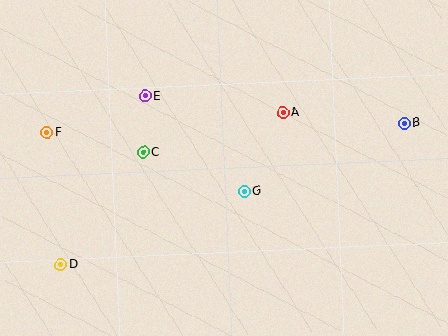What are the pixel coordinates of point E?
Point E is at (145, 96).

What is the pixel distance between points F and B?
The distance between F and B is 358 pixels.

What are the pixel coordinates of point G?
Point G is at (244, 191).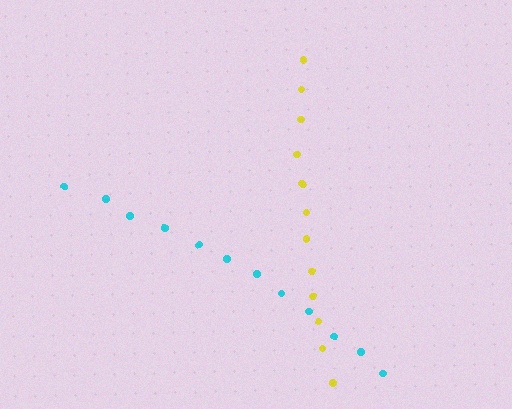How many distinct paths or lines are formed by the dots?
There are 2 distinct paths.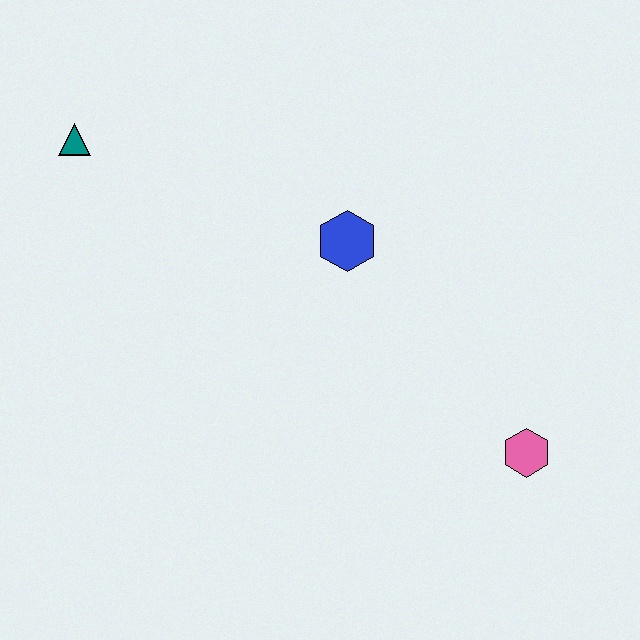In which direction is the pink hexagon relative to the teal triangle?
The pink hexagon is to the right of the teal triangle.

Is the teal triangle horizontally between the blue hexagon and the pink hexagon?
No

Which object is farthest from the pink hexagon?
The teal triangle is farthest from the pink hexagon.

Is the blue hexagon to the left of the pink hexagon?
Yes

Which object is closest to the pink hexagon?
The blue hexagon is closest to the pink hexagon.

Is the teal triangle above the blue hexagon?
Yes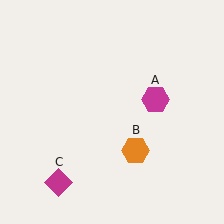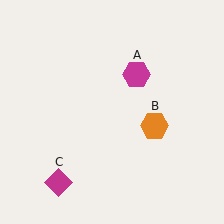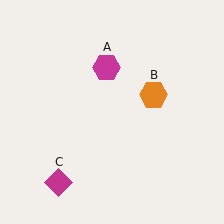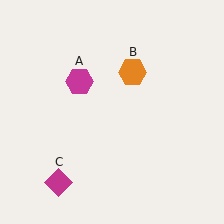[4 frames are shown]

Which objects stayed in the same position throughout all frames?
Magenta diamond (object C) remained stationary.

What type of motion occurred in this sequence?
The magenta hexagon (object A), orange hexagon (object B) rotated counterclockwise around the center of the scene.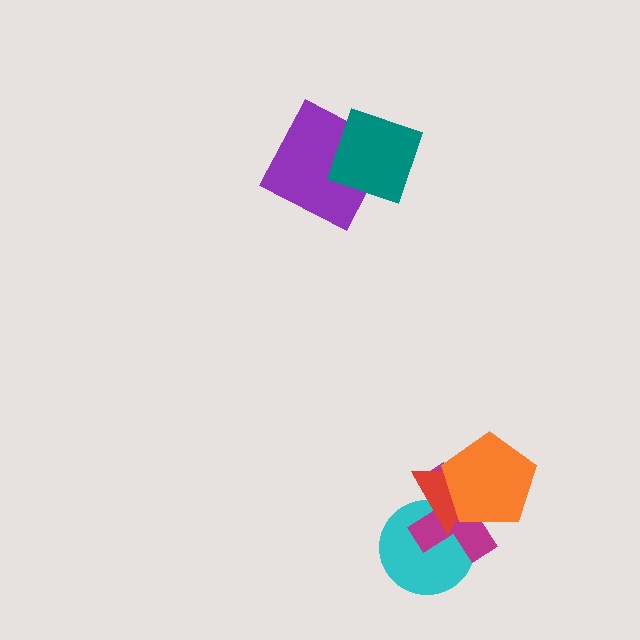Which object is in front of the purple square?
The teal square is in front of the purple square.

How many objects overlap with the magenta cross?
3 objects overlap with the magenta cross.